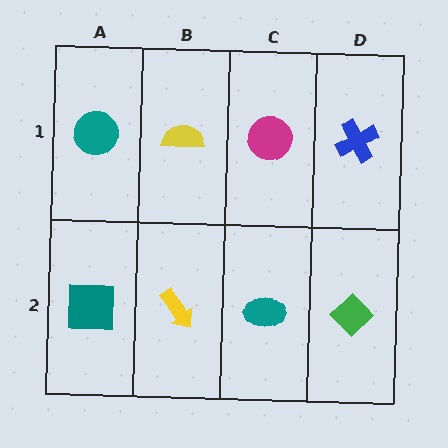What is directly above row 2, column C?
A magenta circle.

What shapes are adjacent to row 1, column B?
A yellow arrow (row 2, column B), a teal circle (row 1, column A), a magenta circle (row 1, column C).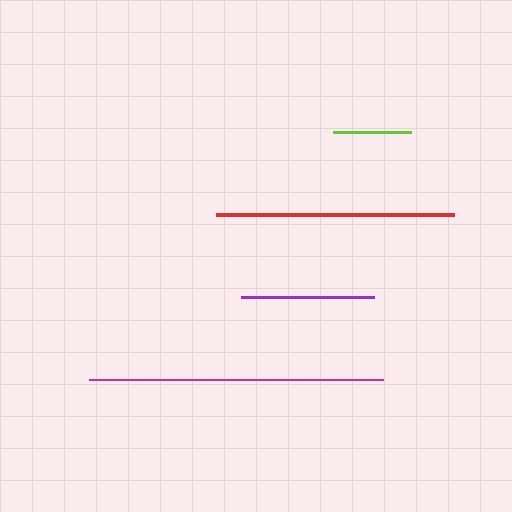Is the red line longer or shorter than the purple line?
The red line is longer than the purple line.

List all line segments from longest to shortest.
From longest to shortest: magenta, red, purple, lime.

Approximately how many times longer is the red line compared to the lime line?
The red line is approximately 3.0 times the length of the lime line.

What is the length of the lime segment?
The lime segment is approximately 78 pixels long.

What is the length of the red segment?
The red segment is approximately 237 pixels long.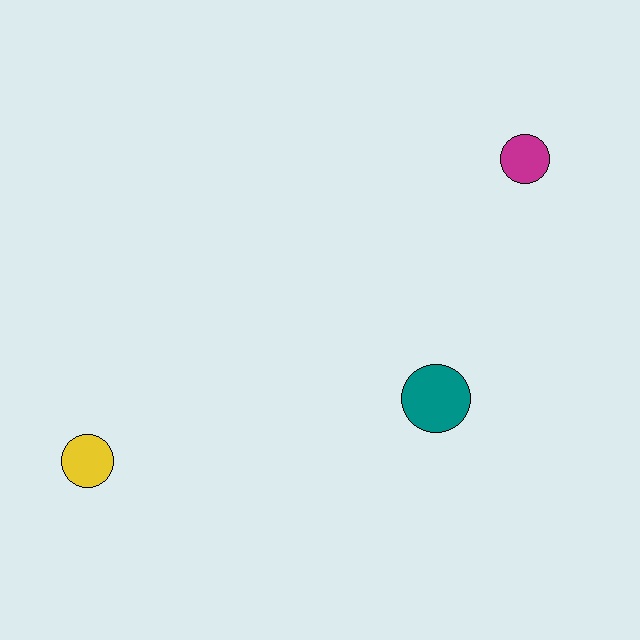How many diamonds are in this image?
There are no diamonds.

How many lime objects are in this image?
There are no lime objects.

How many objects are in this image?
There are 3 objects.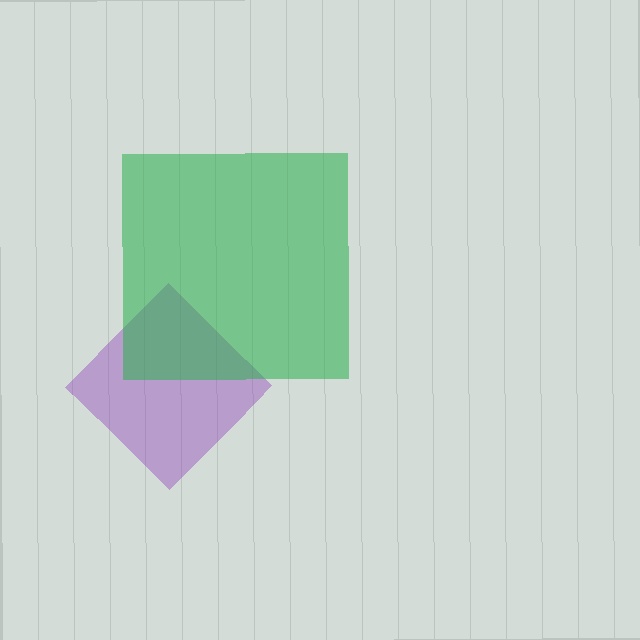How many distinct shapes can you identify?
There are 2 distinct shapes: a purple diamond, a green square.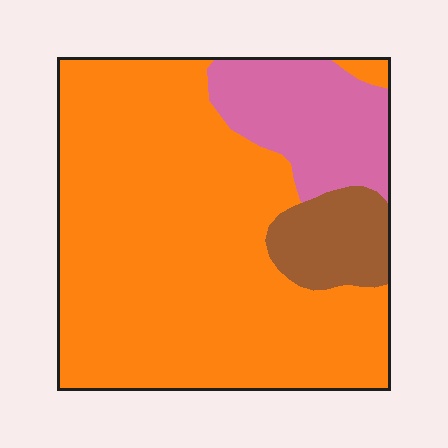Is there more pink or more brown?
Pink.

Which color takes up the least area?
Brown, at roughly 10%.